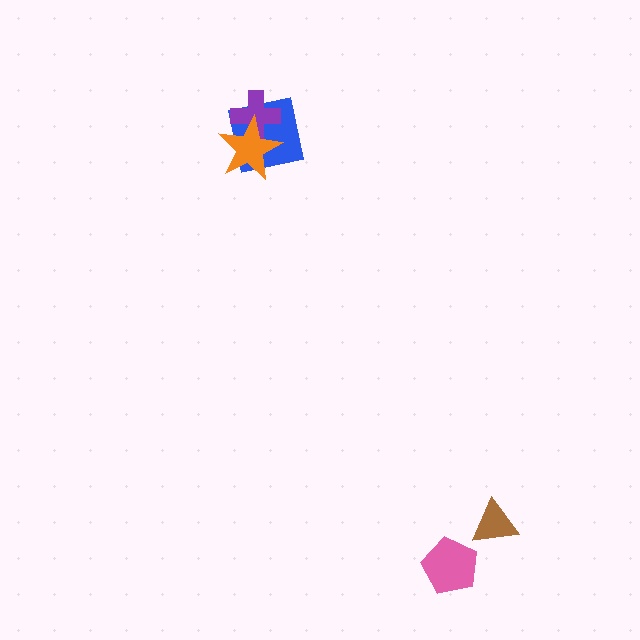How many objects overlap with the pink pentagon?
0 objects overlap with the pink pentagon.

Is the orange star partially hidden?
No, no other shape covers it.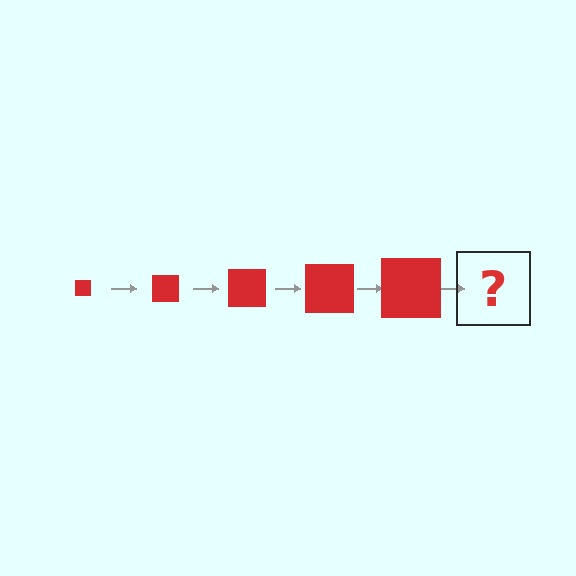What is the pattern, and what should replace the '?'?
The pattern is that the square gets progressively larger each step. The '?' should be a red square, larger than the previous one.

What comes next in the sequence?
The next element should be a red square, larger than the previous one.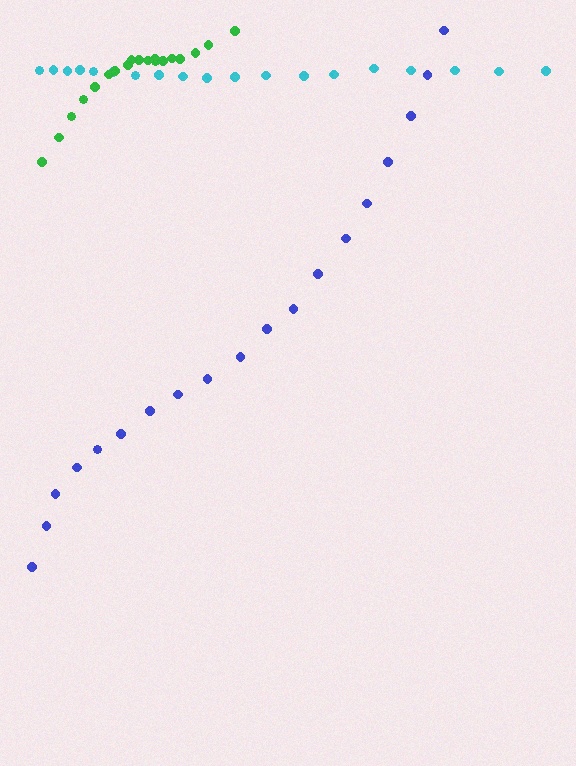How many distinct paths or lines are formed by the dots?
There are 3 distinct paths.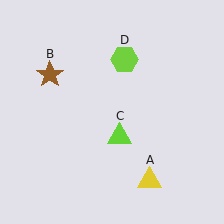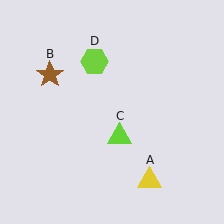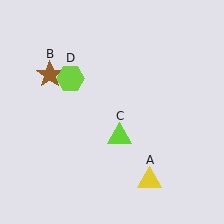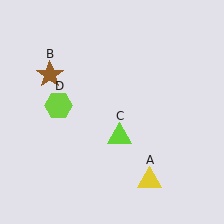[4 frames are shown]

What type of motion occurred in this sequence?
The lime hexagon (object D) rotated counterclockwise around the center of the scene.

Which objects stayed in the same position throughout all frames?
Yellow triangle (object A) and brown star (object B) and lime triangle (object C) remained stationary.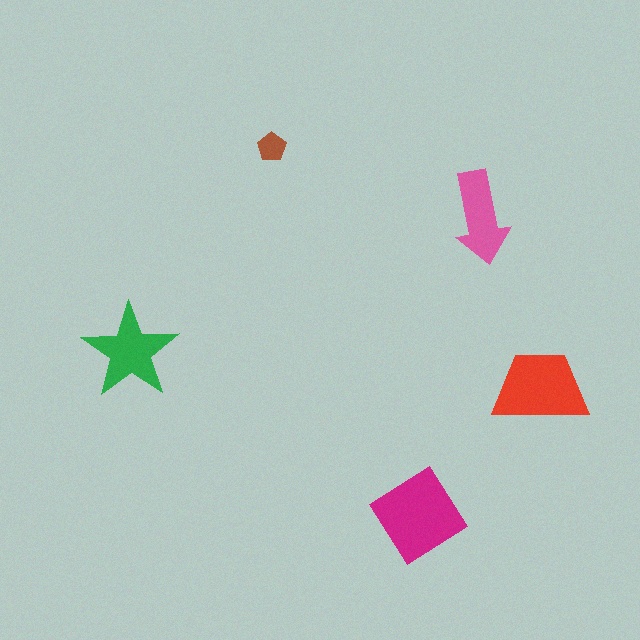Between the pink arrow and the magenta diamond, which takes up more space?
The magenta diamond.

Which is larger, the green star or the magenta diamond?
The magenta diamond.